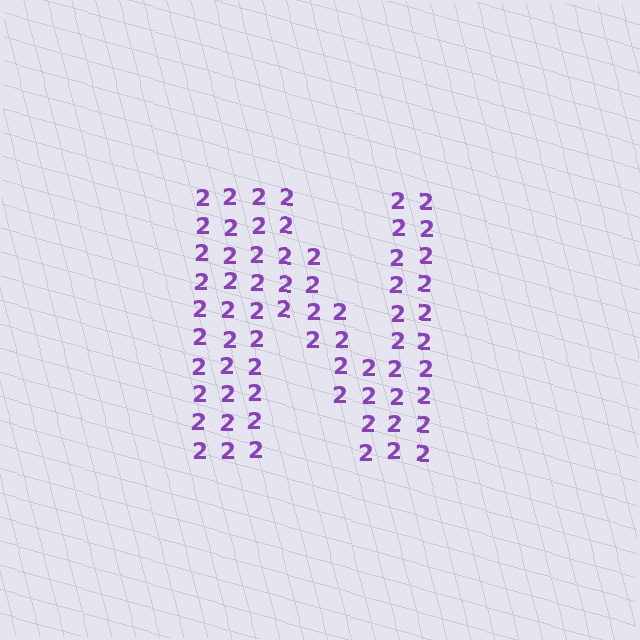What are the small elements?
The small elements are digit 2's.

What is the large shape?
The large shape is the letter N.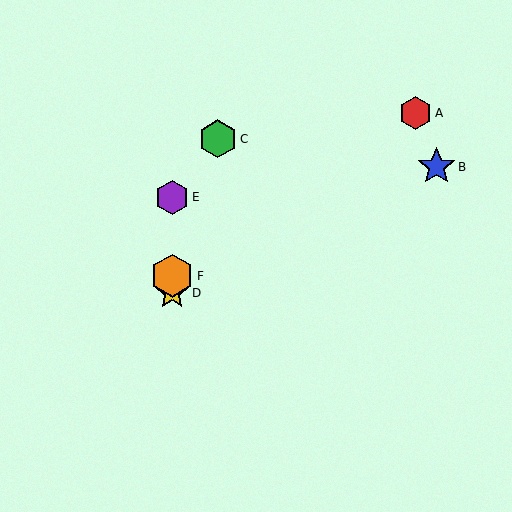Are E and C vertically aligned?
No, E is at x≈172 and C is at x≈218.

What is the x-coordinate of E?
Object E is at x≈172.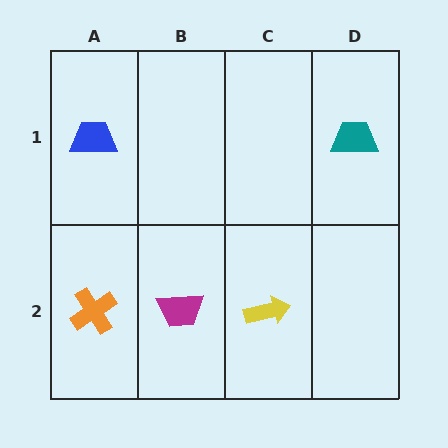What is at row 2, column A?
An orange cross.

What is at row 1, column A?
A blue trapezoid.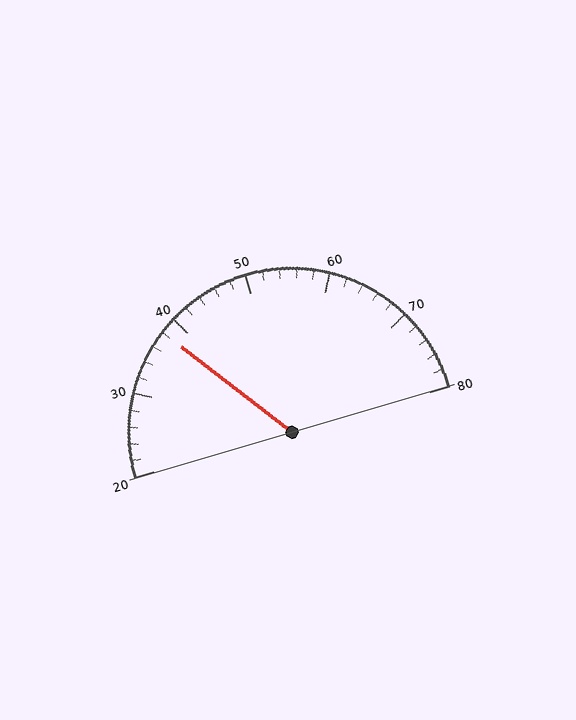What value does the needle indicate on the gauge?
The needle indicates approximately 38.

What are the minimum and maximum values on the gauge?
The gauge ranges from 20 to 80.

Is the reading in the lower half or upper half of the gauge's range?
The reading is in the lower half of the range (20 to 80).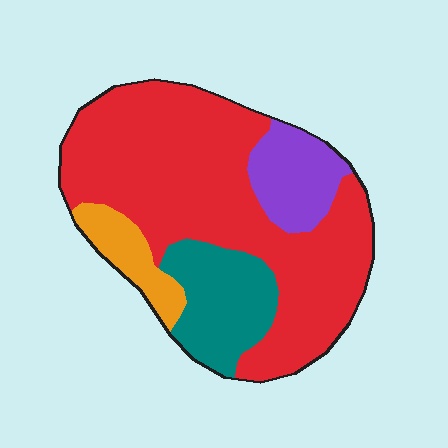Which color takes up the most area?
Red, at roughly 65%.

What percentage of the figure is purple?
Purple takes up about one eighth (1/8) of the figure.